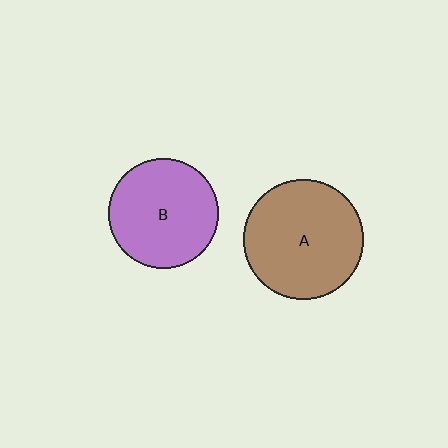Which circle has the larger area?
Circle A (brown).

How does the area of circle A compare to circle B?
Approximately 1.2 times.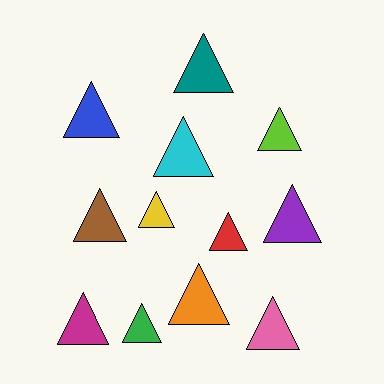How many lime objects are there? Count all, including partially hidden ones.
There is 1 lime object.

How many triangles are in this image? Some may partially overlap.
There are 12 triangles.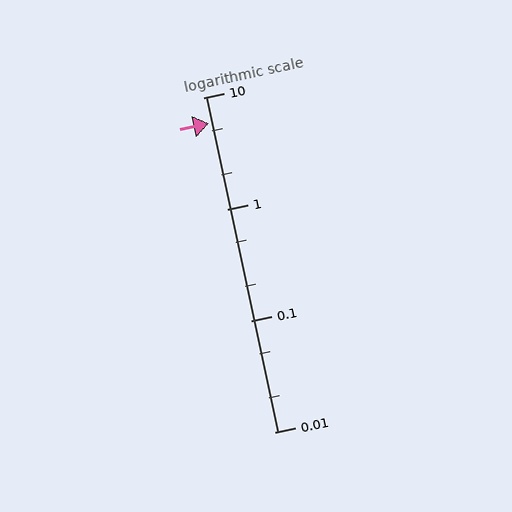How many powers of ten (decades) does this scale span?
The scale spans 3 decades, from 0.01 to 10.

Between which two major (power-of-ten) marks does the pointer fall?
The pointer is between 1 and 10.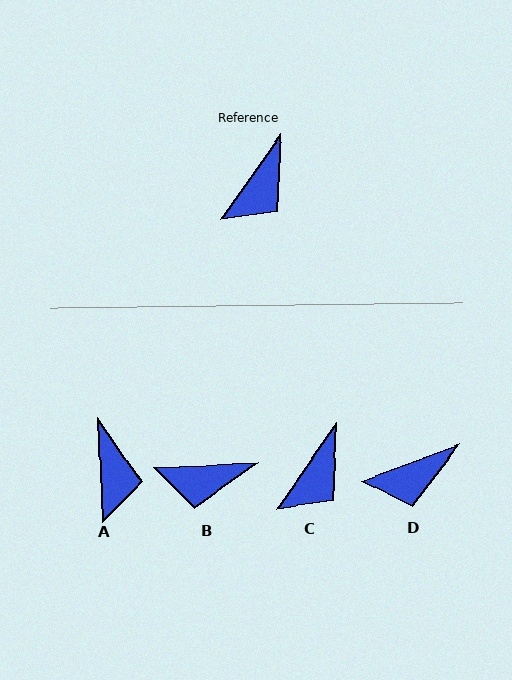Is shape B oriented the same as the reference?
No, it is off by about 52 degrees.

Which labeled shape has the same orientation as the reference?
C.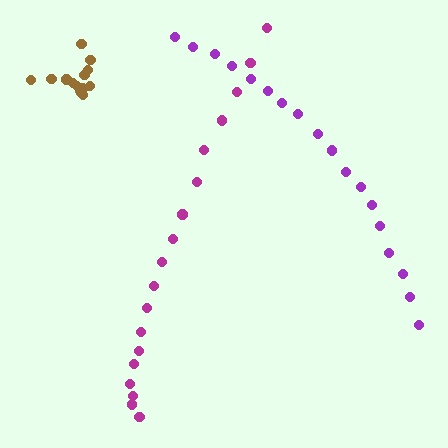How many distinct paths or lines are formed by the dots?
There are 3 distinct paths.